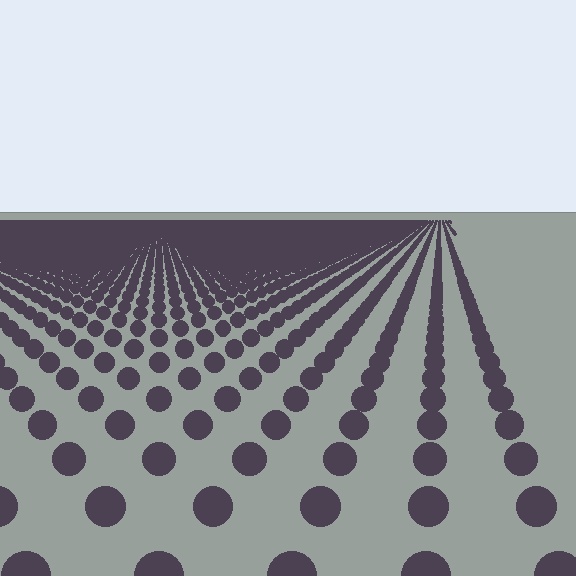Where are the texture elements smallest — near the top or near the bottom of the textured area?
Near the top.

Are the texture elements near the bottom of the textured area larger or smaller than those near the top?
Larger. Near the bottom, elements are closer to the viewer and appear at a bigger on-screen size.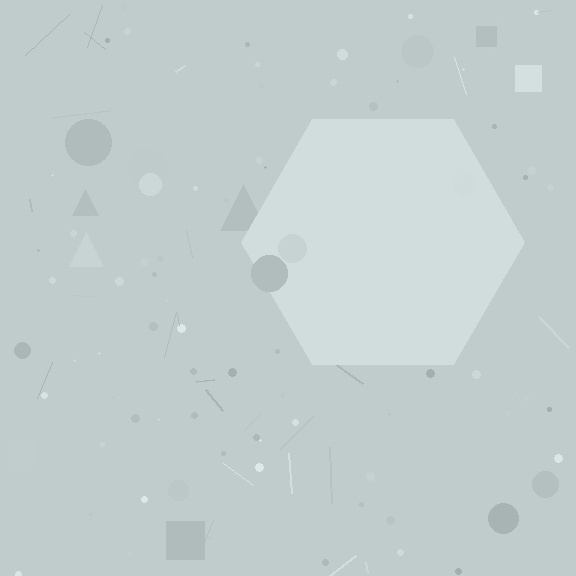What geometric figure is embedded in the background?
A hexagon is embedded in the background.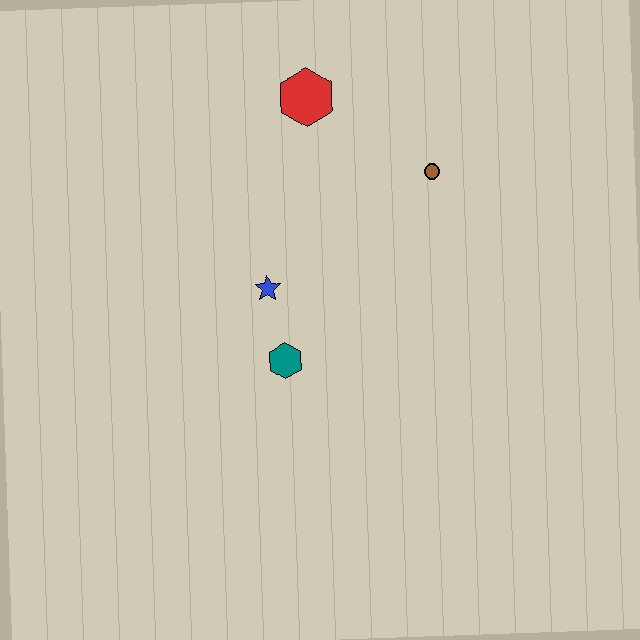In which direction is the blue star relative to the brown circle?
The blue star is to the left of the brown circle.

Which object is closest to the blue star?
The teal hexagon is closest to the blue star.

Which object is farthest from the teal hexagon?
The red hexagon is farthest from the teal hexagon.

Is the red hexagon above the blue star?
Yes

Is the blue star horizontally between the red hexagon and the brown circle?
No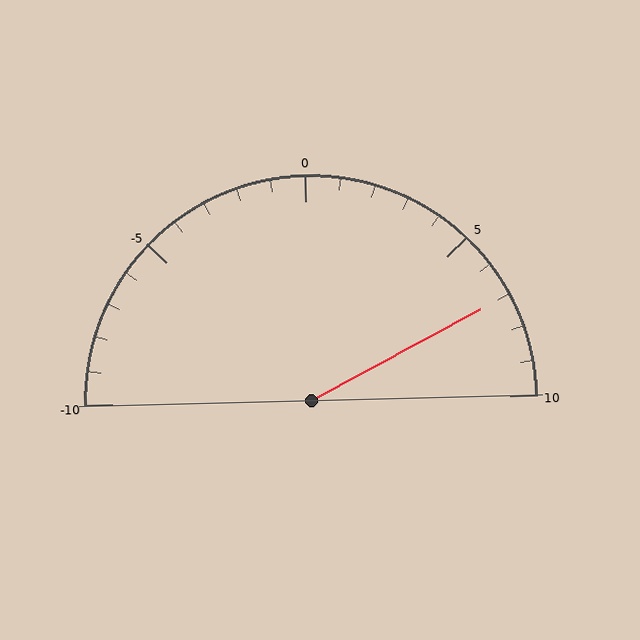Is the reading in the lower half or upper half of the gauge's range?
The reading is in the upper half of the range (-10 to 10).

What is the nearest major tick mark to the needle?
The nearest major tick mark is 5.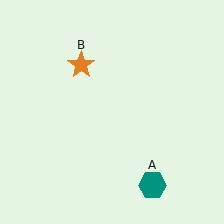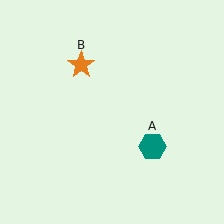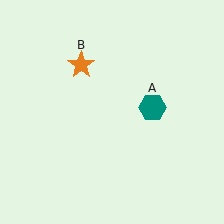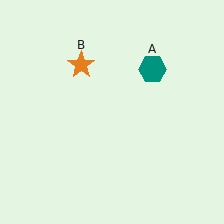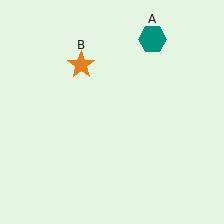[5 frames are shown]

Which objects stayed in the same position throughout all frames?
Orange star (object B) remained stationary.